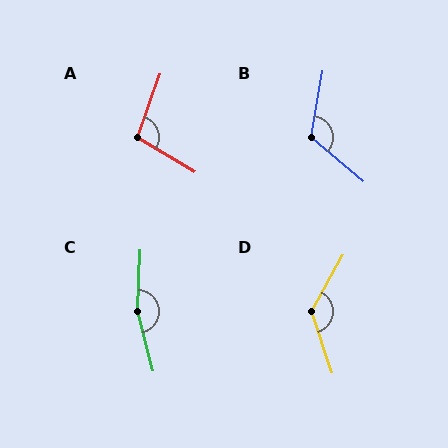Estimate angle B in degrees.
Approximately 120 degrees.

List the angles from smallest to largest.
A (102°), B (120°), D (133°), C (162°).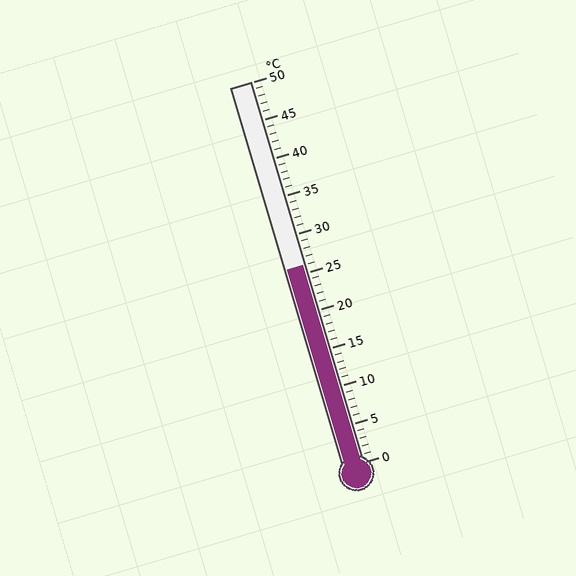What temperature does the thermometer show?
The thermometer shows approximately 26°C.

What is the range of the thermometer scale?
The thermometer scale ranges from 0°C to 50°C.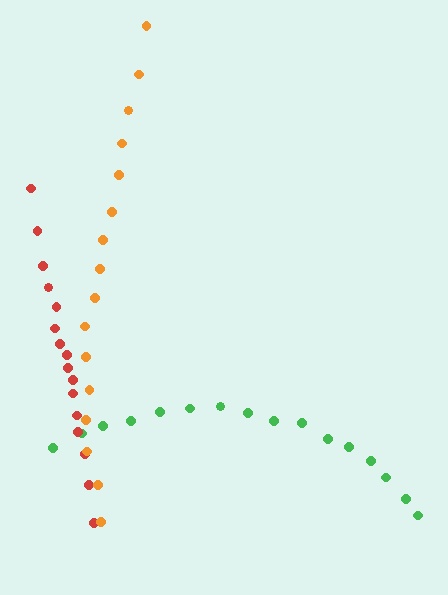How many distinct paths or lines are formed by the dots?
There are 3 distinct paths.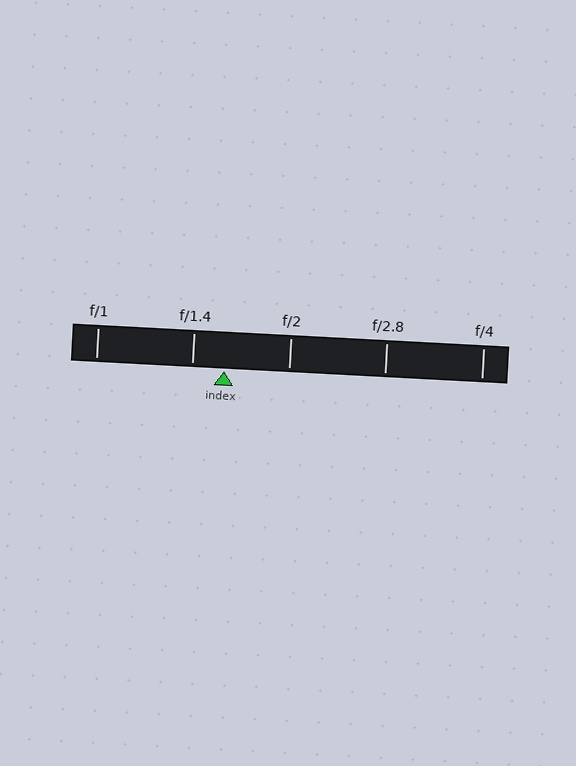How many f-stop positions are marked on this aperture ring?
There are 5 f-stop positions marked.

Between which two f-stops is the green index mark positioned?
The index mark is between f/1.4 and f/2.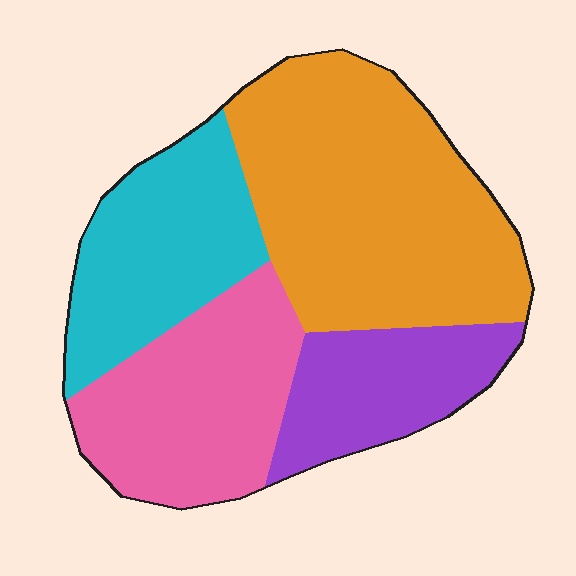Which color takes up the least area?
Purple, at roughly 15%.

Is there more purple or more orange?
Orange.